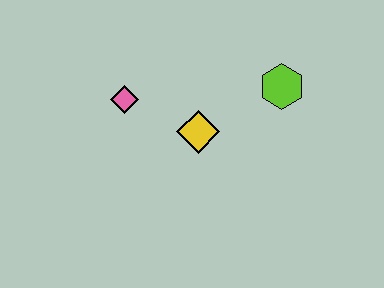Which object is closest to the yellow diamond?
The pink diamond is closest to the yellow diamond.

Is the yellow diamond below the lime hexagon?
Yes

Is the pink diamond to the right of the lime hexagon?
No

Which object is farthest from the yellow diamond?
The lime hexagon is farthest from the yellow diamond.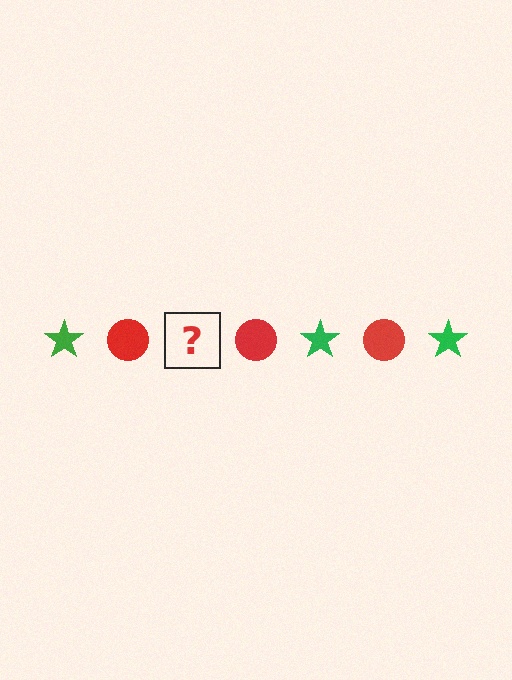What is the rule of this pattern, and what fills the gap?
The rule is that the pattern alternates between green star and red circle. The gap should be filled with a green star.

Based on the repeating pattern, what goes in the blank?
The blank should be a green star.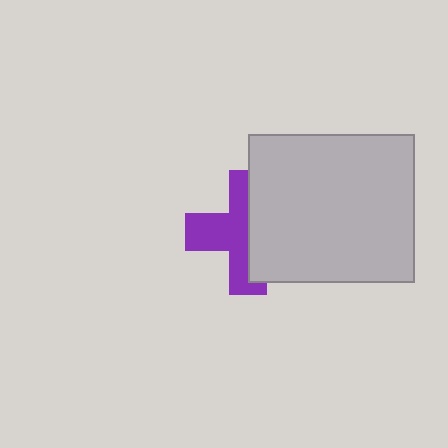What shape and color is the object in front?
The object in front is a light gray rectangle.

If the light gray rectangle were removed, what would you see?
You would see the complete purple cross.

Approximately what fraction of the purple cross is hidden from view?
Roughly 48% of the purple cross is hidden behind the light gray rectangle.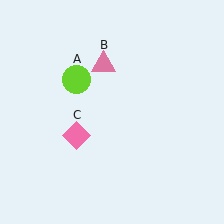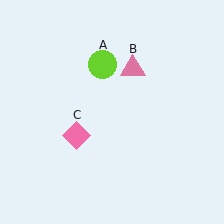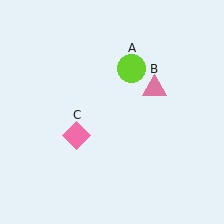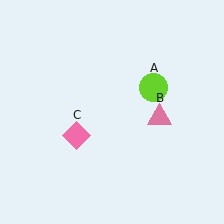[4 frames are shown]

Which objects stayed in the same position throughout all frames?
Pink diamond (object C) remained stationary.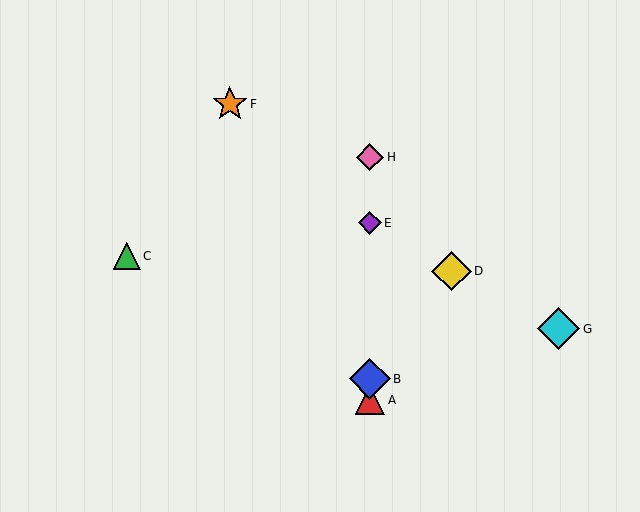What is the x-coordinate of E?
Object E is at x≈370.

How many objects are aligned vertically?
4 objects (A, B, E, H) are aligned vertically.